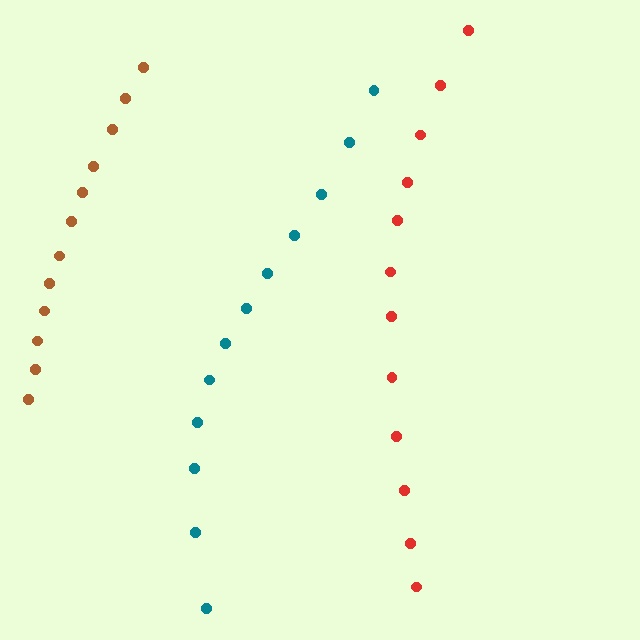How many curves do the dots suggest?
There are 3 distinct paths.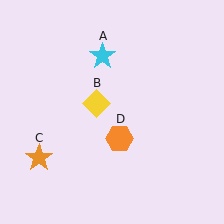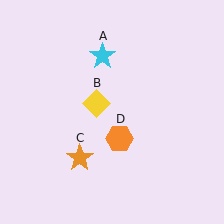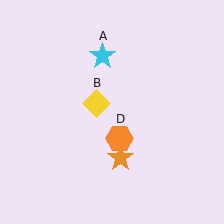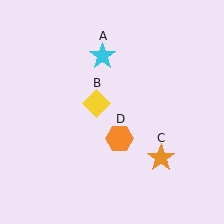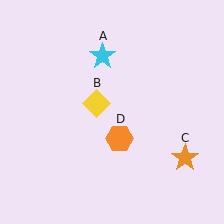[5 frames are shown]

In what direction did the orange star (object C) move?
The orange star (object C) moved right.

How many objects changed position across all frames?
1 object changed position: orange star (object C).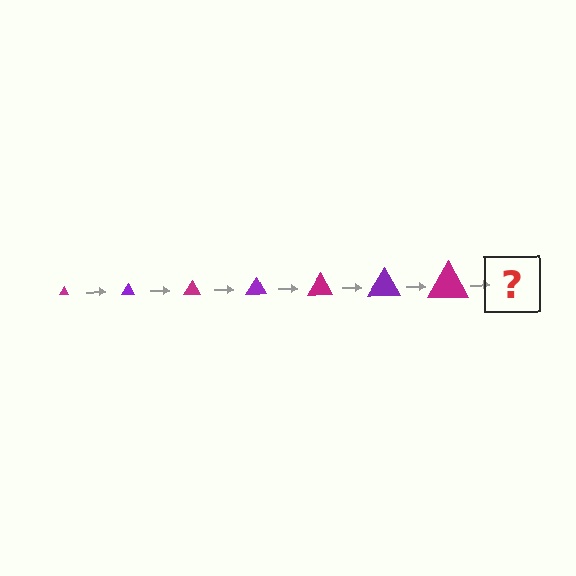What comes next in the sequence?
The next element should be a purple triangle, larger than the previous one.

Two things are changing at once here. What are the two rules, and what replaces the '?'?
The two rules are that the triangle grows larger each step and the color cycles through magenta and purple. The '?' should be a purple triangle, larger than the previous one.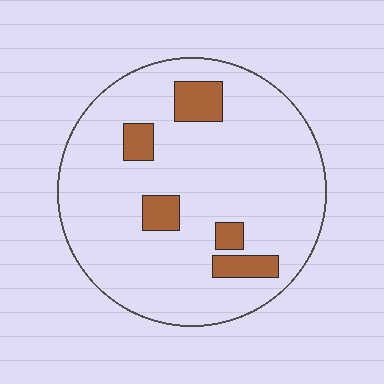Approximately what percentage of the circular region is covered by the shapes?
Approximately 10%.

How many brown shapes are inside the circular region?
5.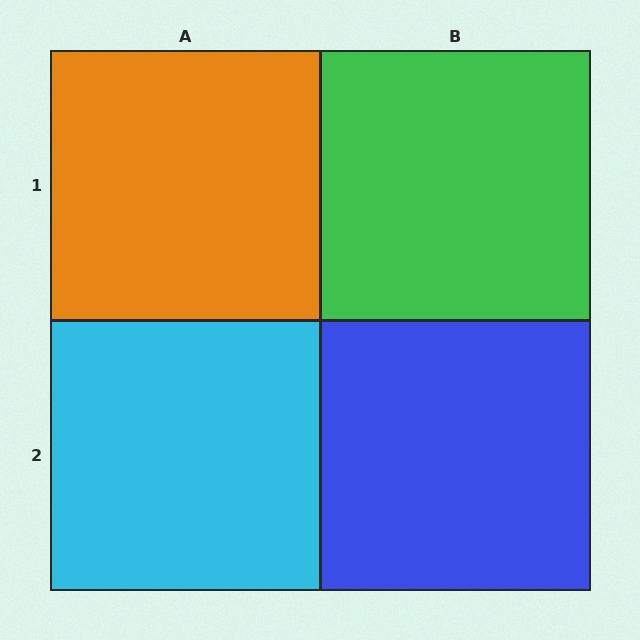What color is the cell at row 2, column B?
Blue.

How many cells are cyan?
1 cell is cyan.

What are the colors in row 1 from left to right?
Orange, green.